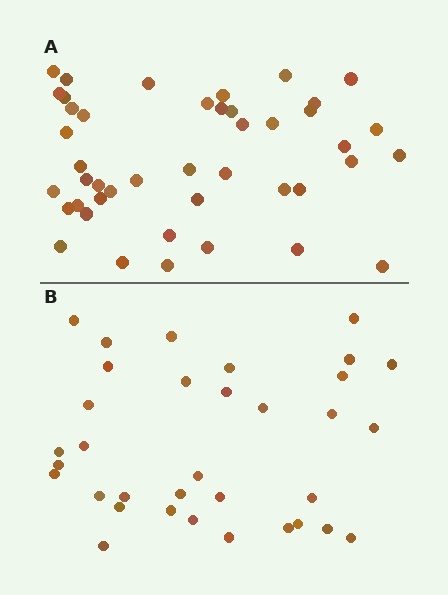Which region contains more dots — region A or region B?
Region A (the top region) has more dots.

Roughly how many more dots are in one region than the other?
Region A has roughly 10 or so more dots than region B.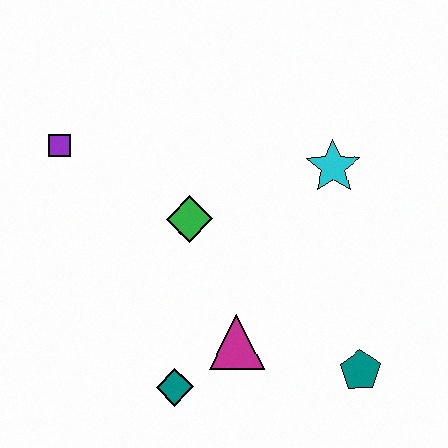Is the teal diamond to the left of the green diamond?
Yes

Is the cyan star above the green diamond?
Yes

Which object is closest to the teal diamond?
The magenta triangle is closest to the teal diamond.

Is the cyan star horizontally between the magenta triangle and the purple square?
No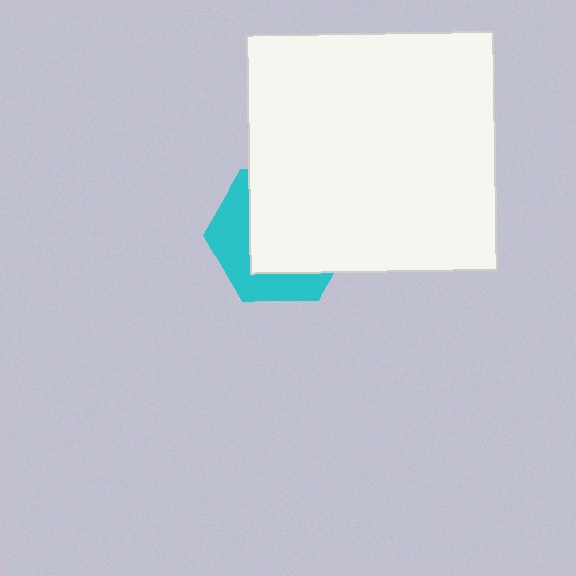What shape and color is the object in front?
The object in front is a white rectangle.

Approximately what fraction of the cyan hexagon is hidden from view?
Roughly 63% of the cyan hexagon is hidden behind the white rectangle.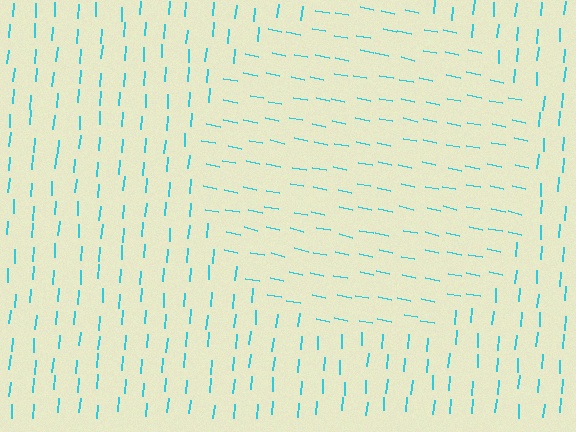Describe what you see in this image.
The image is filled with small cyan line segments. A circle region in the image has lines oriented differently from the surrounding lines, creating a visible texture boundary.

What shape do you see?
I see a circle.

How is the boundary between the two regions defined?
The boundary is defined purely by a change in line orientation (approximately 83 degrees difference). All lines are the same color and thickness.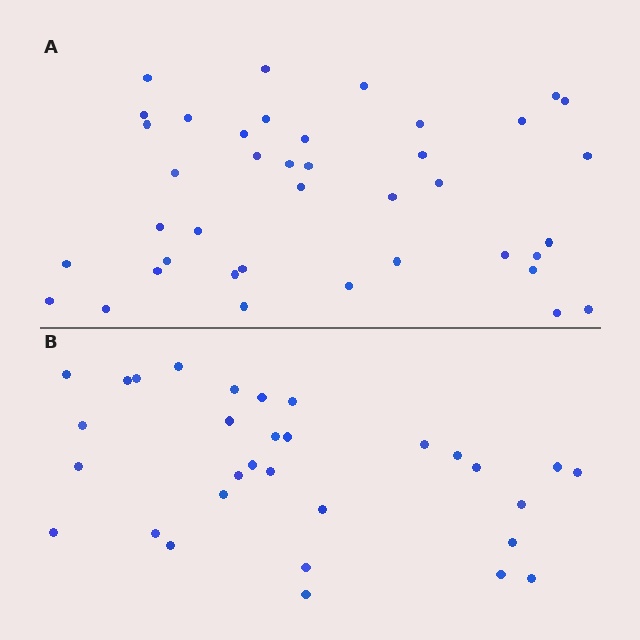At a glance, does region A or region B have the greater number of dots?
Region A (the top region) has more dots.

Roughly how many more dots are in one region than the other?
Region A has roughly 8 or so more dots than region B.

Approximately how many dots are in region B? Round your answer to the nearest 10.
About 30 dots. (The exact count is 31, which rounds to 30.)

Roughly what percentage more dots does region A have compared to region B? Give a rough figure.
About 30% more.